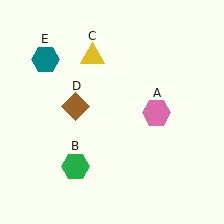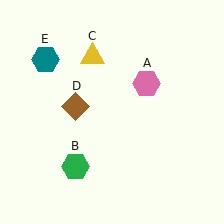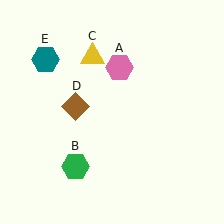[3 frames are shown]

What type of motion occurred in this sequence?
The pink hexagon (object A) rotated counterclockwise around the center of the scene.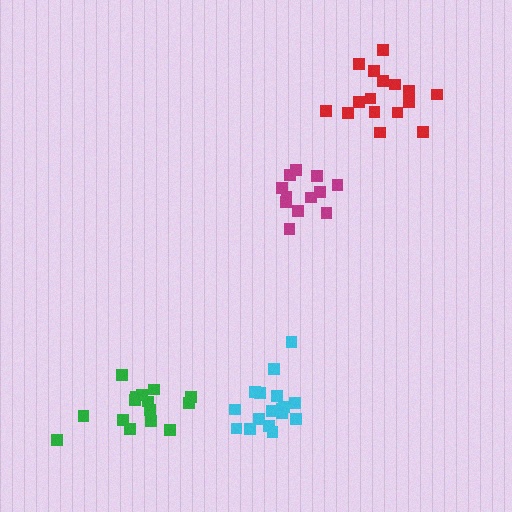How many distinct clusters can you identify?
There are 4 distinct clusters.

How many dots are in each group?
Group 1: 15 dots, Group 2: 17 dots, Group 3: 12 dots, Group 4: 16 dots (60 total).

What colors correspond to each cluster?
The clusters are colored: green, cyan, magenta, red.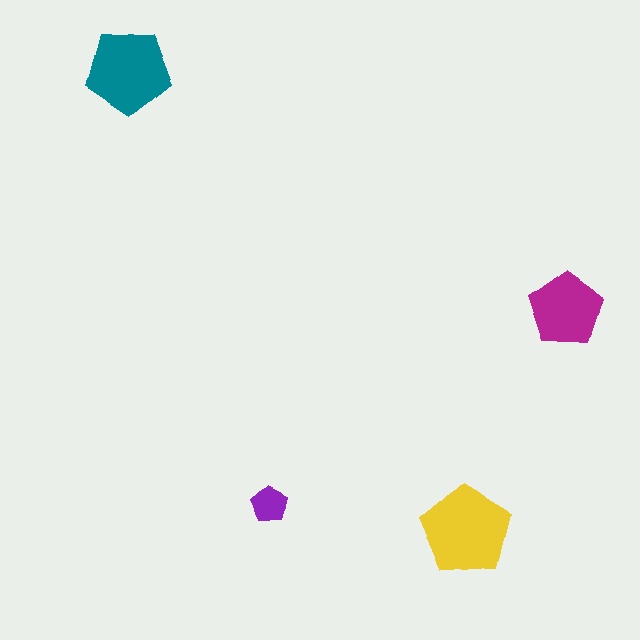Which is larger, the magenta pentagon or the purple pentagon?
The magenta one.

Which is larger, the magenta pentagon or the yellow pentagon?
The yellow one.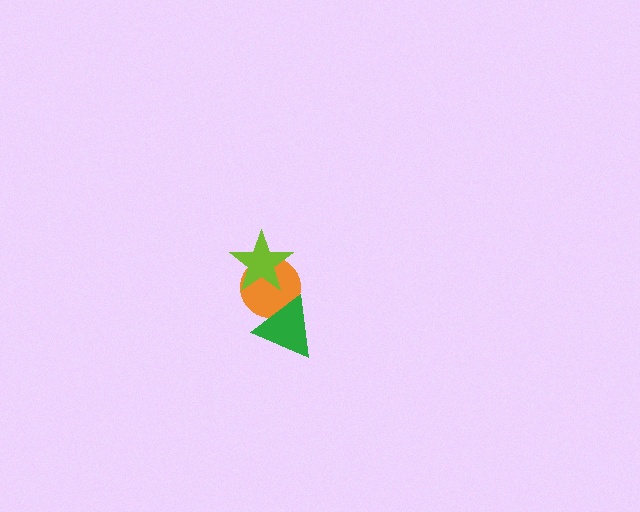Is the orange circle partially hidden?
Yes, it is partially covered by another shape.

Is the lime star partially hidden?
No, no other shape covers it.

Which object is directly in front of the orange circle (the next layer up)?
The green triangle is directly in front of the orange circle.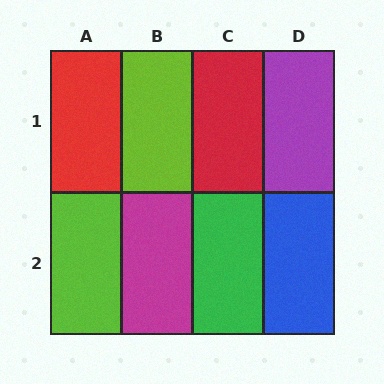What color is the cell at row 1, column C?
Red.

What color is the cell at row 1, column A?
Red.